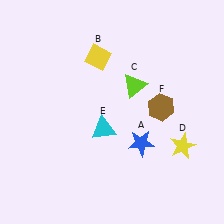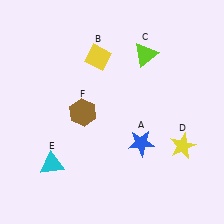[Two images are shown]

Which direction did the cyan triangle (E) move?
The cyan triangle (E) moved left.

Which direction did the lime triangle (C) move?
The lime triangle (C) moved up.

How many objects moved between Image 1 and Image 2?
3 objects moved between the two images.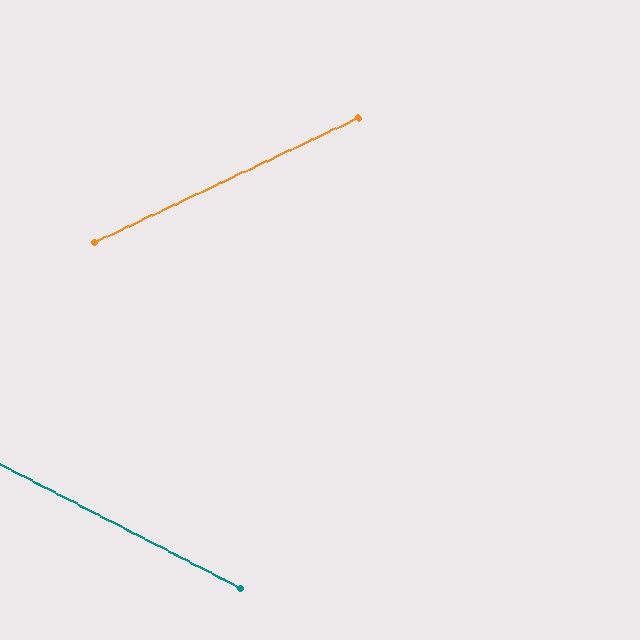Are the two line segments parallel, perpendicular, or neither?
Neither parallel nor perpendicular — they differ by about 52°.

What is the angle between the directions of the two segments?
Approximately 52 degrees.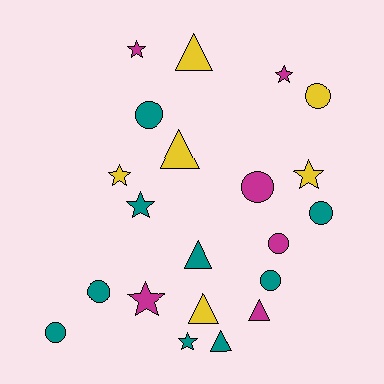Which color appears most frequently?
Teal, with 9 objects.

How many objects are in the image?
There are 21 objects.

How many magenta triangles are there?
There is 1 magenta triangle.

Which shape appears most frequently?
Circle, with 8 objects.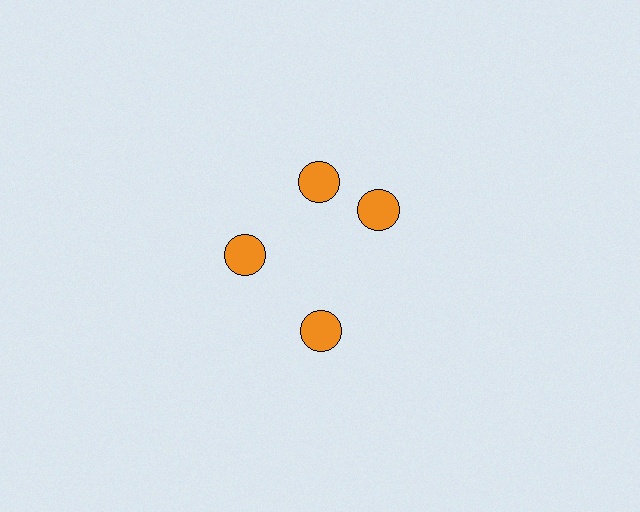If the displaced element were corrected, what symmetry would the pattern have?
It would have 4-fold rotational symmetry — the pattern would map onto itself every 90 degrees.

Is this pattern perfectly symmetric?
No. The 4 orange circles are arranged in a ring, but one element near the 3 o'clock position is rotated out of alignment along the ring, breaking the 4-fold rotational symmetry.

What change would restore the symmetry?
The symmetry would be restored by rotating it back into even spacing with its neighbors so that all 4 circles sit at equal angles and equal distance from the center.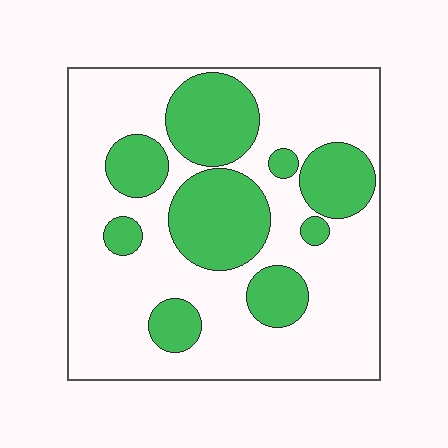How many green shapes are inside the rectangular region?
9.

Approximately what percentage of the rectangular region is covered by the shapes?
Approximately 30%.